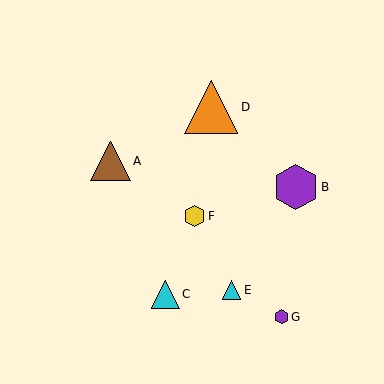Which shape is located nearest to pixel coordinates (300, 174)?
The purple hexagon (labeled B) at (296, 187) is nearest to that location.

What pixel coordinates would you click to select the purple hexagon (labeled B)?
Click at (296, 187) to select the purple hexagon B.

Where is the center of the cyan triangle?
The center of the cyan triangle is at (231, 290).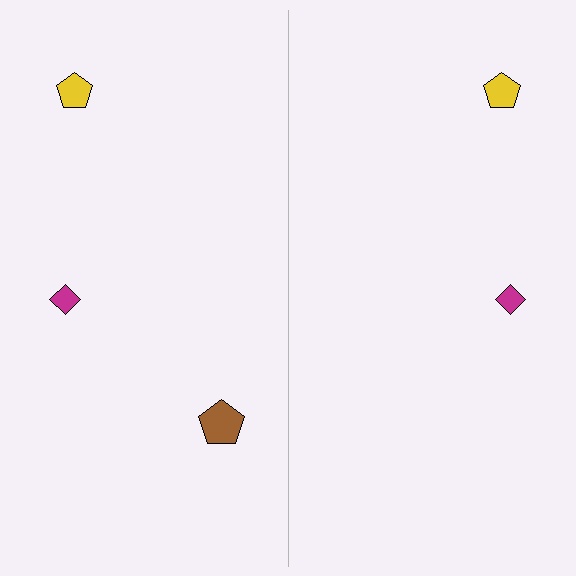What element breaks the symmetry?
A brown pentagon is missing from the right side.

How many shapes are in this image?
There are 5 shapes in this image.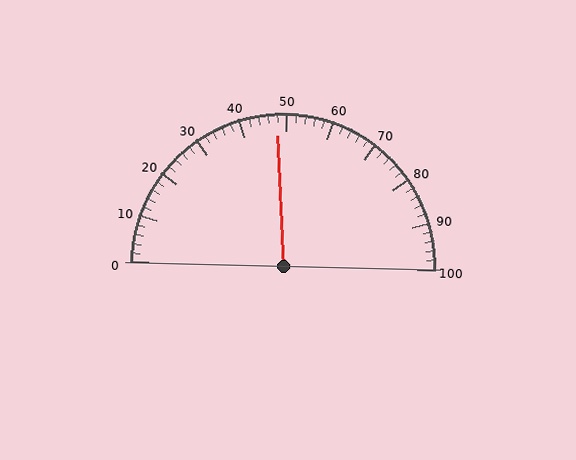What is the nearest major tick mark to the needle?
The nearest major tick mark is 50.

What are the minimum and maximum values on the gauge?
The gauge ranges from 0 to 100.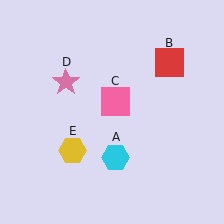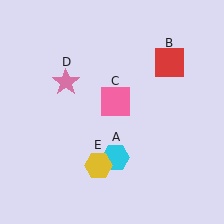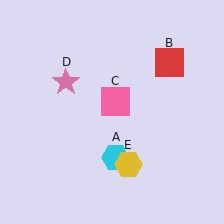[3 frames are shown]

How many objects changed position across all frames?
1 object changed position: yellow hexagon (object E).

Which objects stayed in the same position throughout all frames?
Cyan hexagon (object A) and red square (object B) and pink square (object C) and pink star (object D) remained stationary.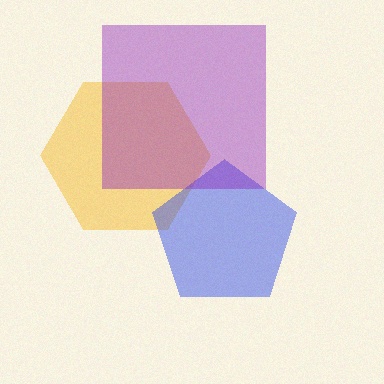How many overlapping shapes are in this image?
There are 3 overlapping shapes in the image.